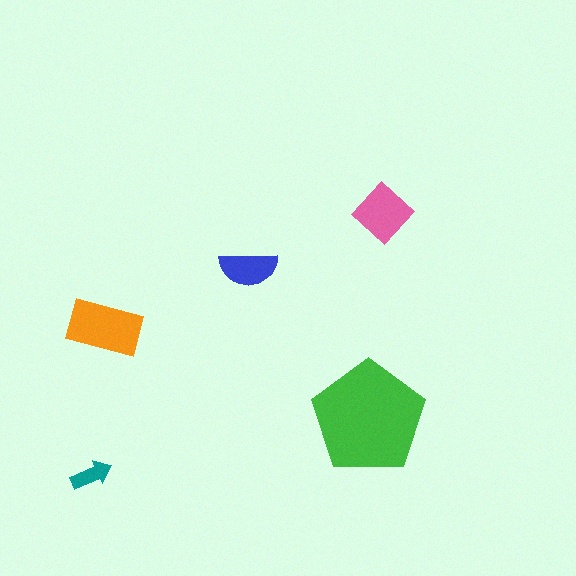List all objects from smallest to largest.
The teal arrow, the blue semicircle, the pink diamond, the orange rectangle, the green pentagon.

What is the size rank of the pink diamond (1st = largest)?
3rd.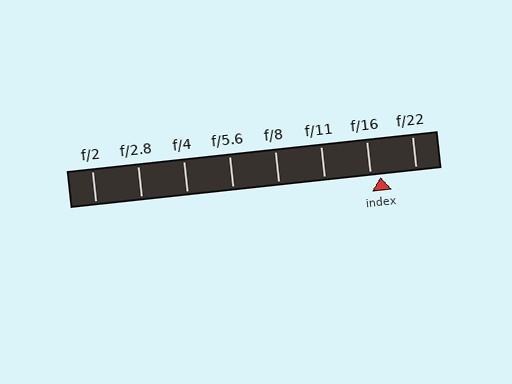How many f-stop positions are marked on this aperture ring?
There are 8 f-stop positions marked.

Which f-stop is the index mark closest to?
The index mark is closest to f/16.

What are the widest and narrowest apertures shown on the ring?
The widest aperture shown is f/2 and the narrowest is f/22.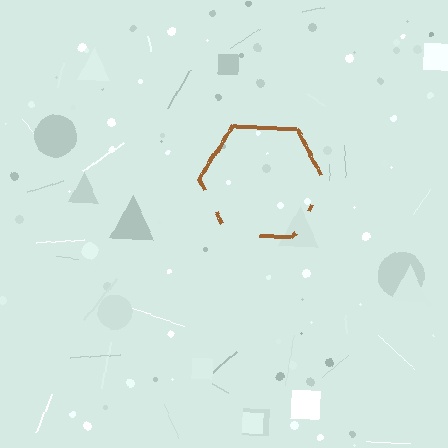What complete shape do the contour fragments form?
The contour fragments form a hexagon.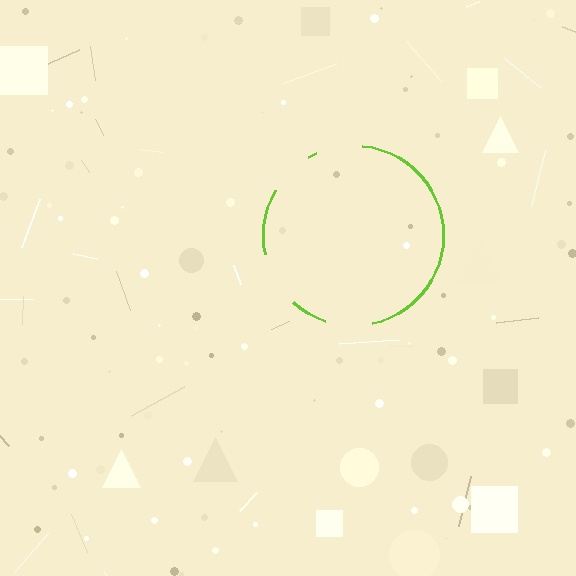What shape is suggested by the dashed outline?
The dashed outline suggests a circle.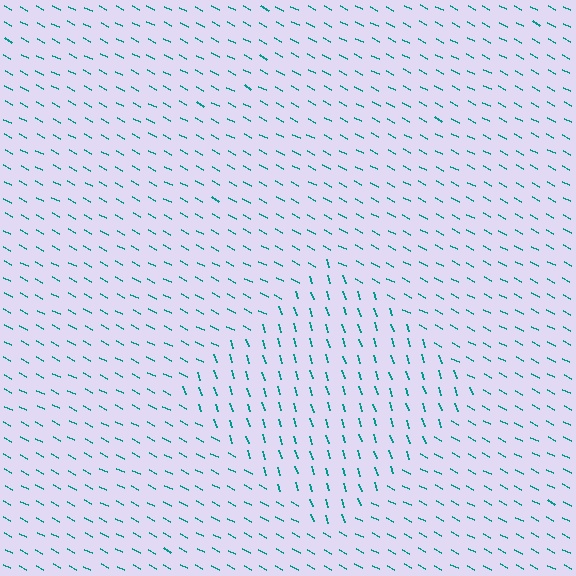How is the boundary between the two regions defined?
The boundary is defined purely by a change in line orientation (approximately 45 degrees difference). All lines are the same color and thickness.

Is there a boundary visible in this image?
Yes, there is a texture boundary formed by a change in line orientation.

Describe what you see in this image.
The image is filled with small teal line segments. A diamond region in the image has lines oriented differently from the surrounding lines, creating a visible texture boundary.